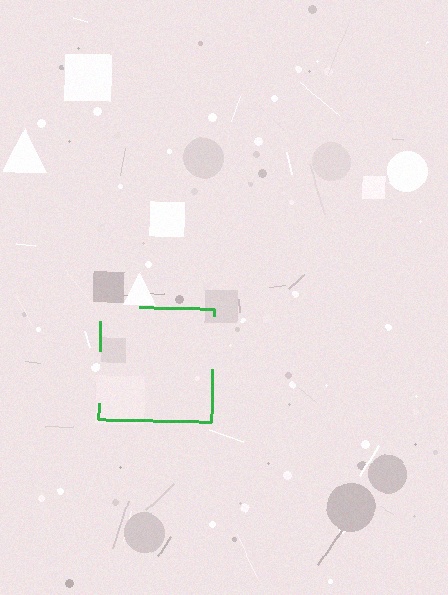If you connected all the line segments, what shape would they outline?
They would outline a square.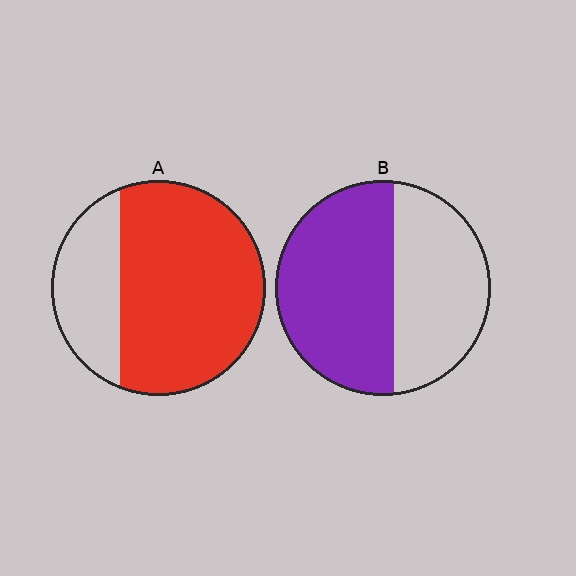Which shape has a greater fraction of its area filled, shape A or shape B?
Shape A.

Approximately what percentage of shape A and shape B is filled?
A is approximately 70% and B is approximately 55%.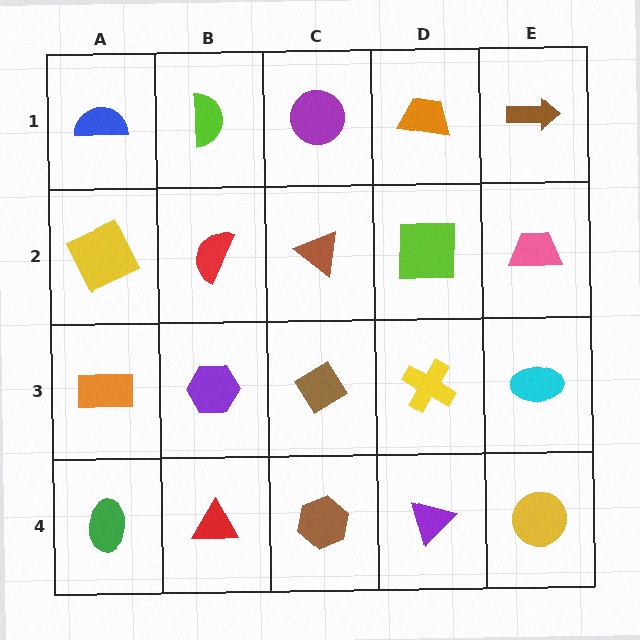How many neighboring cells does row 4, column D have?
3.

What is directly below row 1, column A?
A yellow square.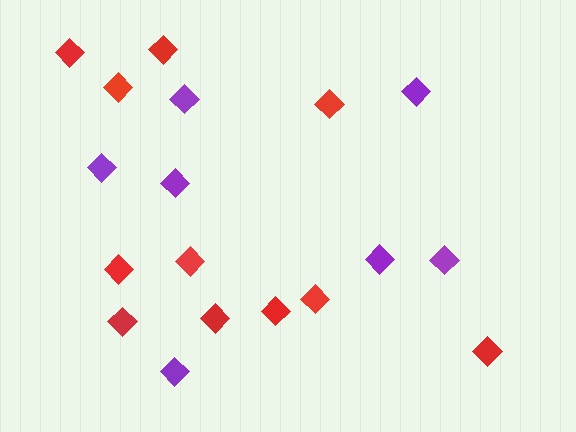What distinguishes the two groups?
There are 2 groups: one group of red diamonds (11) and one group of purple diamonds (7).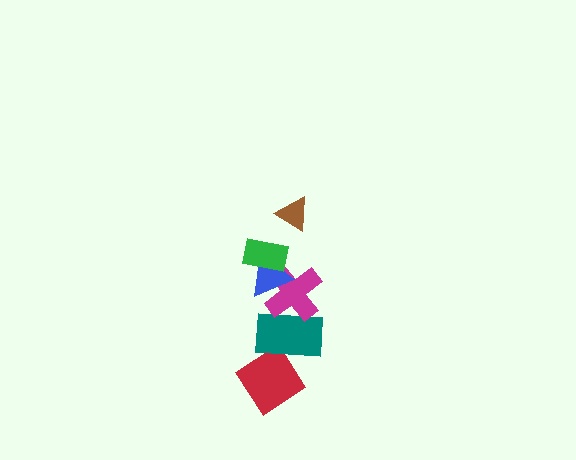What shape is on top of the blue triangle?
The green rectangle is on top of the blue triangle.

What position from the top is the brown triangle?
The brown triangle is 1st from the top.